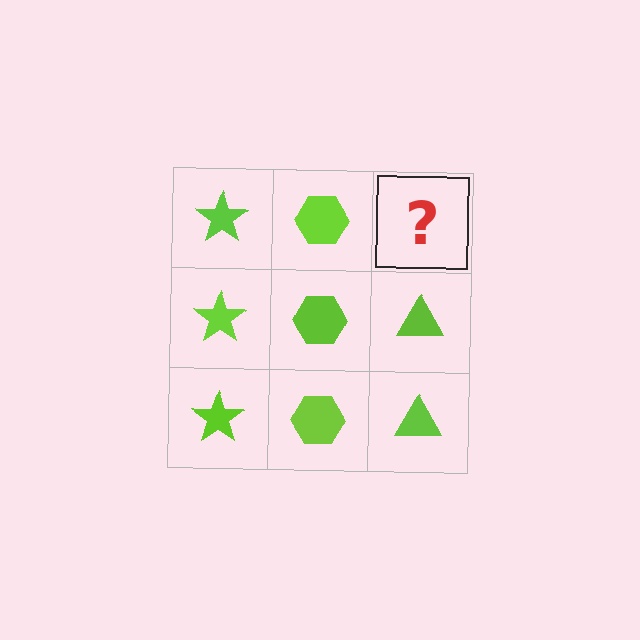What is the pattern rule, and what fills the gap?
The rule is that each column has a consistent shape. The gap should be filled with a lime triangle.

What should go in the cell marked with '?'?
The missing cell should contain a lime triangle.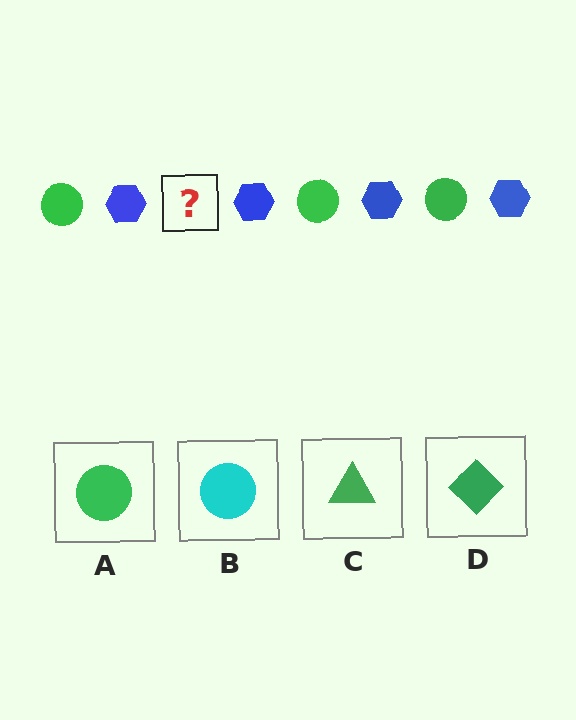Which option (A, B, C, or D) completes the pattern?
A.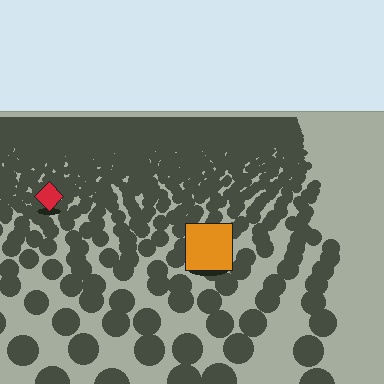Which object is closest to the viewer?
The orange square is closest. The texture marks near it are larger and more spread out.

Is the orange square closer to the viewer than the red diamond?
Yes. The orange square is closer — you can tell from the texture gradient: the ground texture is coarser near it.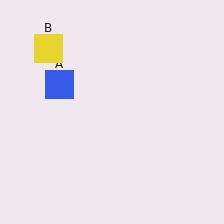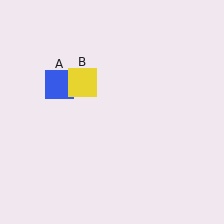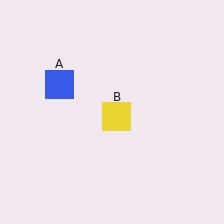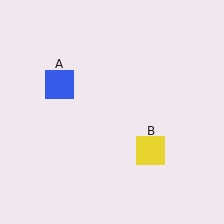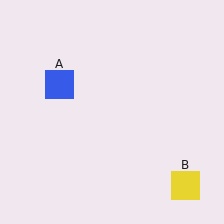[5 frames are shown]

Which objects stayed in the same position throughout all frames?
Blue square (object A) remained stationary.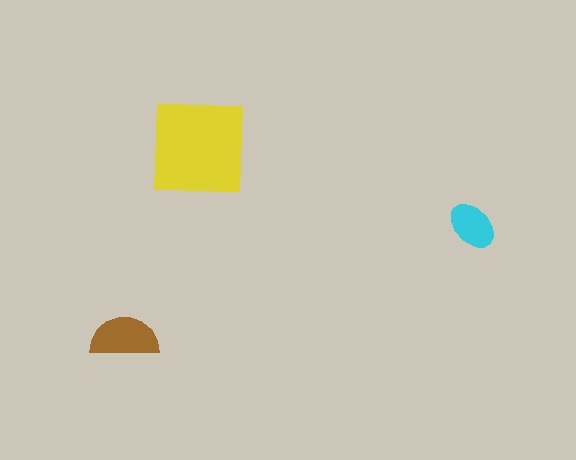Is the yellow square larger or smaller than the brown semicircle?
Larger.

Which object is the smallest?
The cyan ellipse.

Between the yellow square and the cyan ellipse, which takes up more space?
The yellow square.